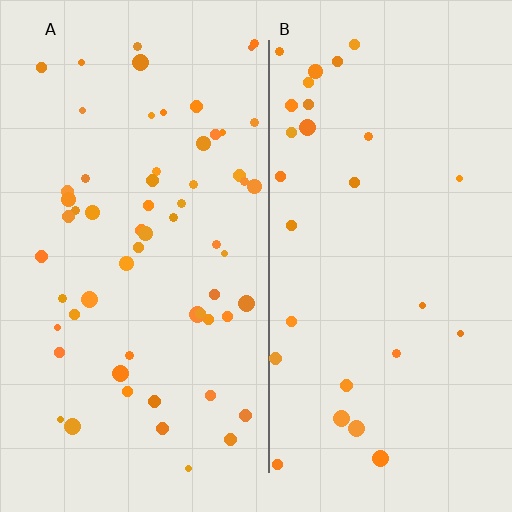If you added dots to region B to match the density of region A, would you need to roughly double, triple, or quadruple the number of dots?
Approximately double.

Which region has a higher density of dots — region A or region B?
A (the left).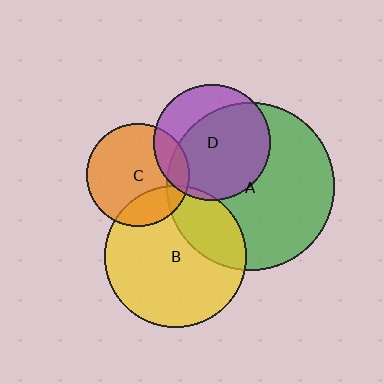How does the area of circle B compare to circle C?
Approximately 1.9 times.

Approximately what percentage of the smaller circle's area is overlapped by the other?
Approximately 70%.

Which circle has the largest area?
Circle A (green).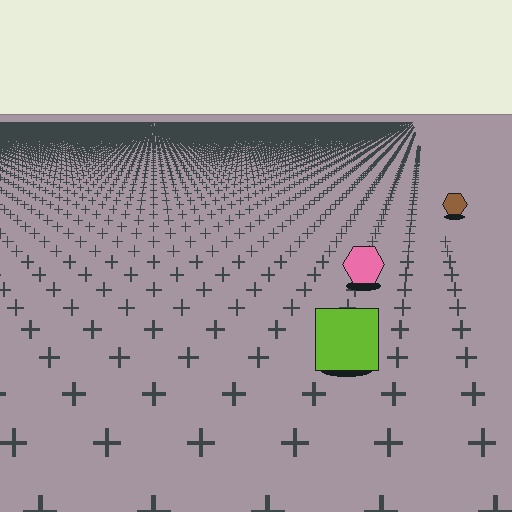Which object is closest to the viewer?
The lime square is closest. The texture marks near it are larger and more spread out.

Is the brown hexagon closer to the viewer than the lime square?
No. The lime square is closer — you can tell from the texture gradient: the ground texture is coarser near it.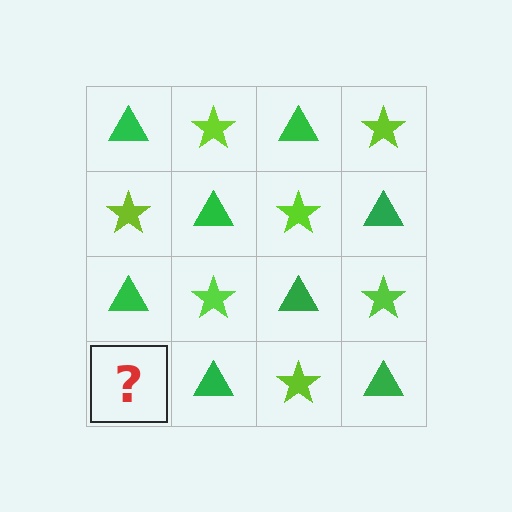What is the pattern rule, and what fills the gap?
The rule is that it alternates green triangle and lime star in a checkerboard pattern. The gap should be filled with a lime star.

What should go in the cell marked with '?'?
The missing cell should contain a lime star.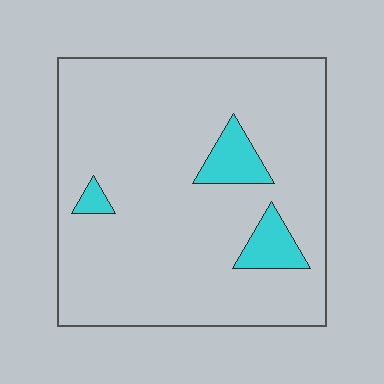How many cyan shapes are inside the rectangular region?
3.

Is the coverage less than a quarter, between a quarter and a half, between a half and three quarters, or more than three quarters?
Less than a quarter.